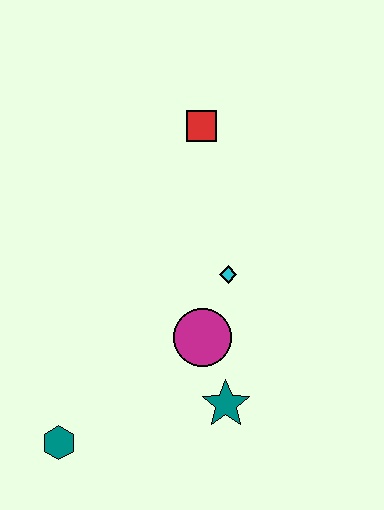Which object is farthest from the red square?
The teal hexagon is farthest from the red square.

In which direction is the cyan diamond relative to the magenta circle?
The cyan diamond is above the magenta circle.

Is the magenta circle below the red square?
Yes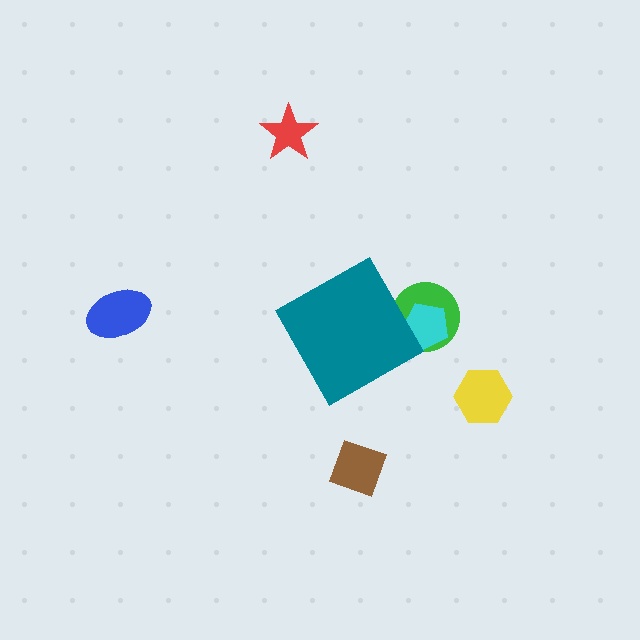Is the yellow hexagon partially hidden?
No, the yellow hexagon is fully visible.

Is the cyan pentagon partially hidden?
Yes, the cyan pentagon is partially hidden behind the teal diamond.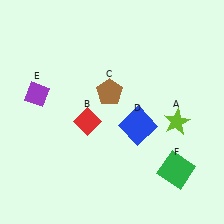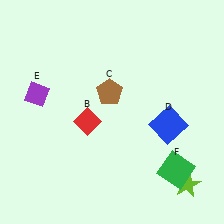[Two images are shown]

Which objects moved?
The objects that moved are: the lime star (A), the blue square (D).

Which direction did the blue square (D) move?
The blue square (D) moved right.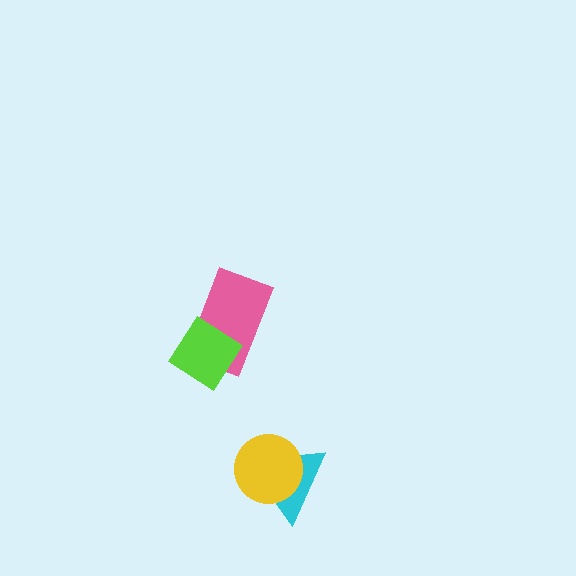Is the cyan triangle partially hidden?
Yes, it is partially covered by another shape.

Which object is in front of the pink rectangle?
The lime diamond is in front of the pink rectangle.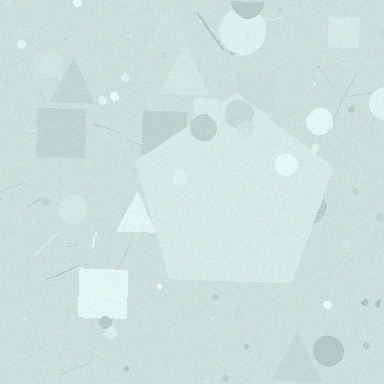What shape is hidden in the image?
A pentagon is hidden in the image.